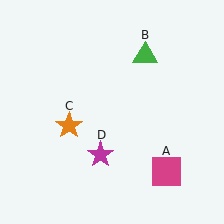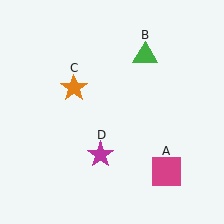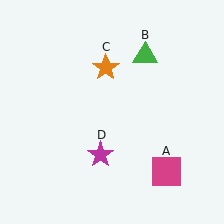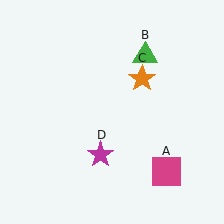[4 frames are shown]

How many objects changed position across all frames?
1 object changed position: orange star (object C).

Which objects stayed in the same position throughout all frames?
Magenta square (object A) and green triangle (object B) and magenta star (object D) remained stationary.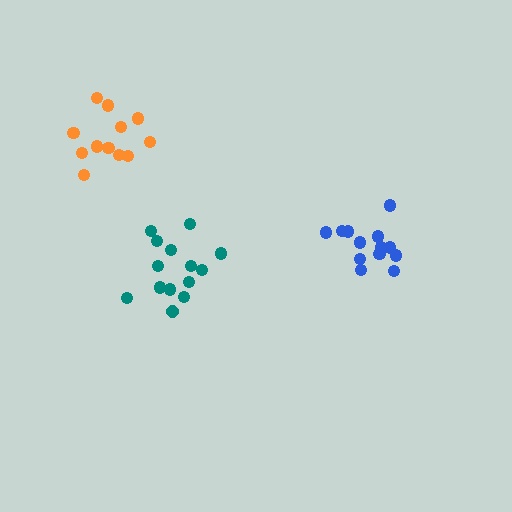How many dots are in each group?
Group 1: 12 dots, Group 2: 14 dots, Group 3: 14 dots (40 total).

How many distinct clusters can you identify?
There are 3 distinct clusters.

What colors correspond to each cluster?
The clusters are colored: orange, blue, teal.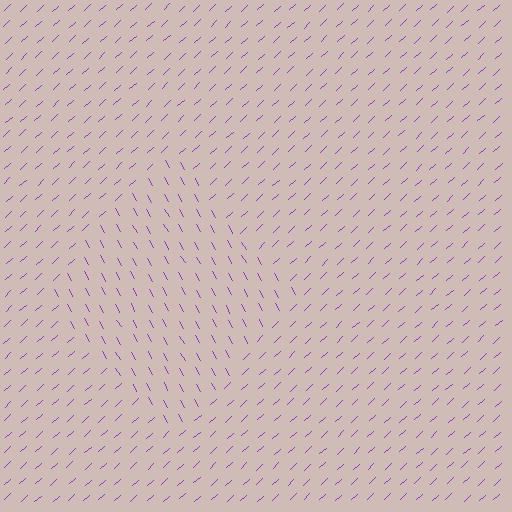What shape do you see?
I see a diamond.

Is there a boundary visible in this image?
Yes, there is a texture boundary formed by a change in line orientation.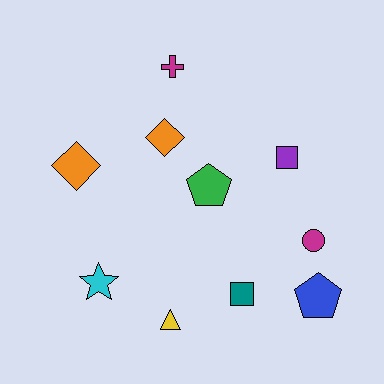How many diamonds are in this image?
There are 2 diamonds.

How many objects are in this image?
There are 10 objects.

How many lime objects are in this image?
There are no lime objects.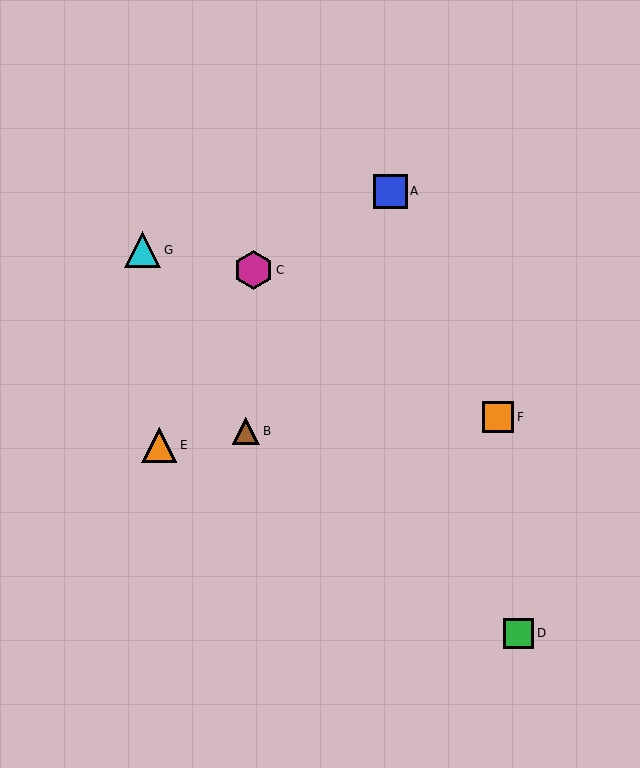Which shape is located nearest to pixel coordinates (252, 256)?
The magenta hexagon (labeled C) at (253, 270) is nearest to that location.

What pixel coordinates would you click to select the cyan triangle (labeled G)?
Click at (143, 250) to select the cyan triangle G.